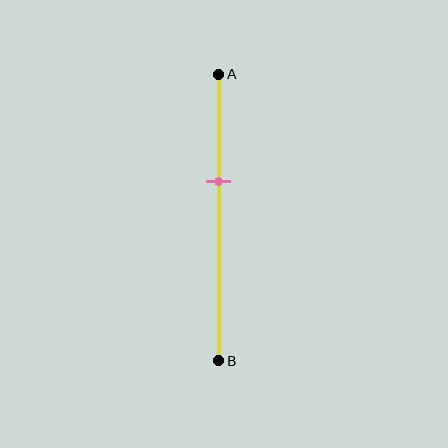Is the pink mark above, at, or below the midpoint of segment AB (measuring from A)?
The pink mark is above the midpoint of segment AB.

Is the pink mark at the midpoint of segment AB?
No, the mark is at about 35% from A, not at the 50% midpoint.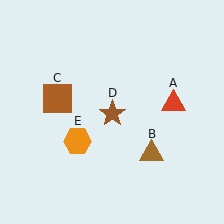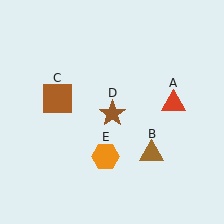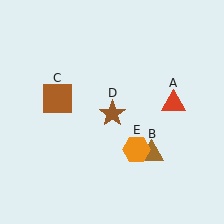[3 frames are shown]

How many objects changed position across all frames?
1 object changed position: orange hexagon (object E).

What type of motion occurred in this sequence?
The orange hexagon (object E) rotated counterclockwise around the center of the scene.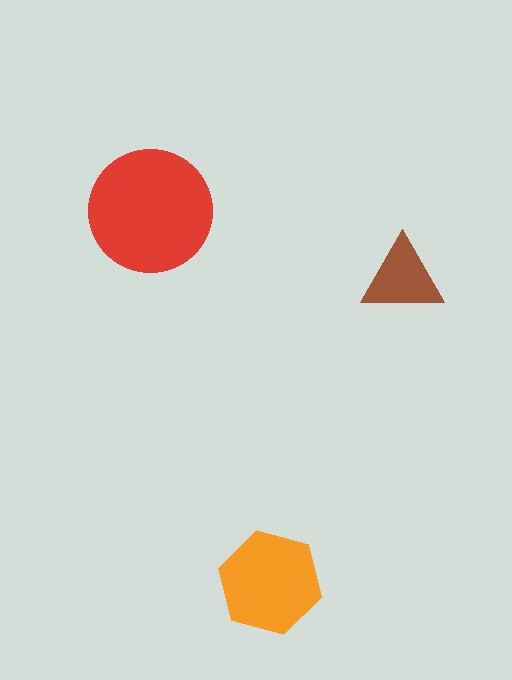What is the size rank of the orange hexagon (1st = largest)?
2nd.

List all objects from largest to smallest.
The red circle, the orange hexagon, the brown triangle.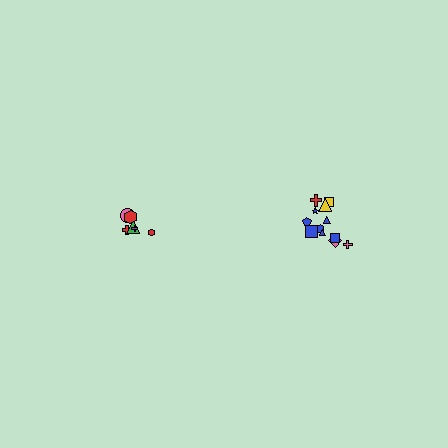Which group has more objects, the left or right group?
The right group.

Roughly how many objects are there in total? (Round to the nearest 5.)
Roughly 20 objects in total.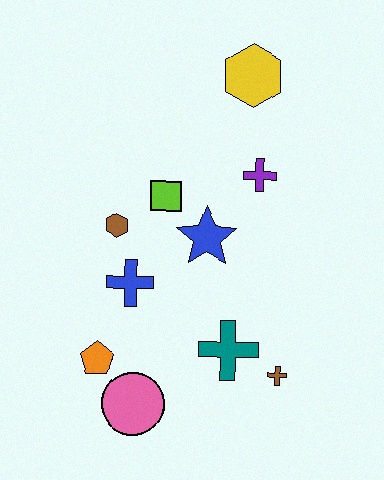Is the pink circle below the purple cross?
Yes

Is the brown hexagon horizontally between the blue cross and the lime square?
No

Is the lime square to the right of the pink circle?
Yes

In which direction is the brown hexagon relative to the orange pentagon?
The brown hexagon is above the orange pentagon.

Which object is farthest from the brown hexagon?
The brown cross is farthest from the brown hexagon.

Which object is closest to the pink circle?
The orange pentagon is closest to the pink circle.